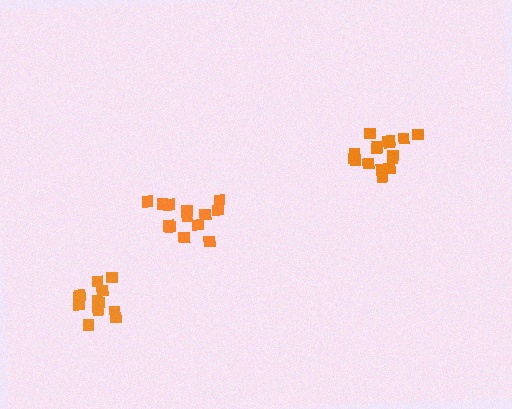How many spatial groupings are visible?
There are 3 spatial groupings.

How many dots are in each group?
Group 1: 13 dots, Group 2: 17 dots, Group 3: 14 dots (44 total).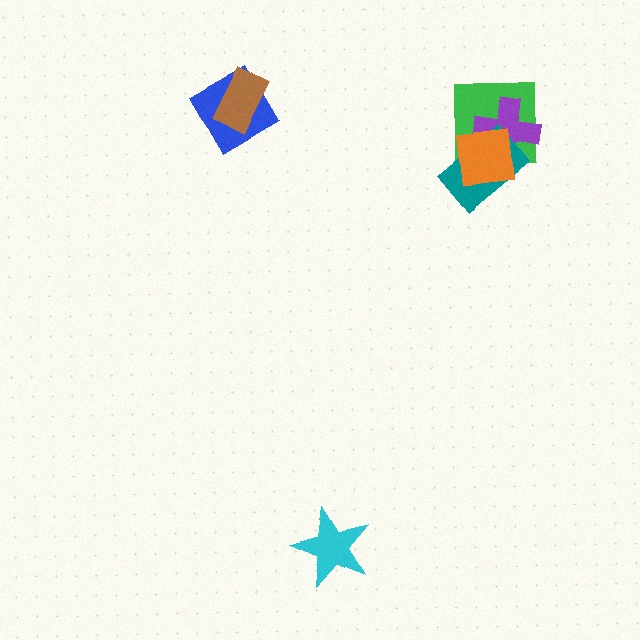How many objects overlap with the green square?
3 objects overlap with the green square.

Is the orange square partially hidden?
No, no other shape covers it.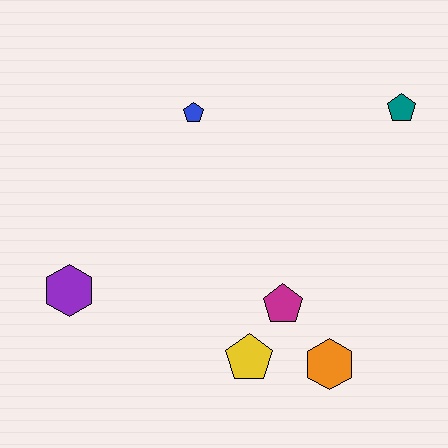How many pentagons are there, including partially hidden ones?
There are 4 pentagons.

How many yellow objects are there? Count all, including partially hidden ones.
There is 1 yellow object.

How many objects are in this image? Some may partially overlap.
There are 6 objects.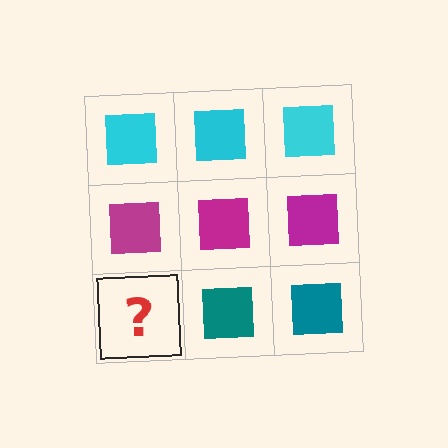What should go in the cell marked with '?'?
The missing cell should contain a teal square.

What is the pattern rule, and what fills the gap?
The rule is that each row has a consistent color. The gap should be filled with a teal square.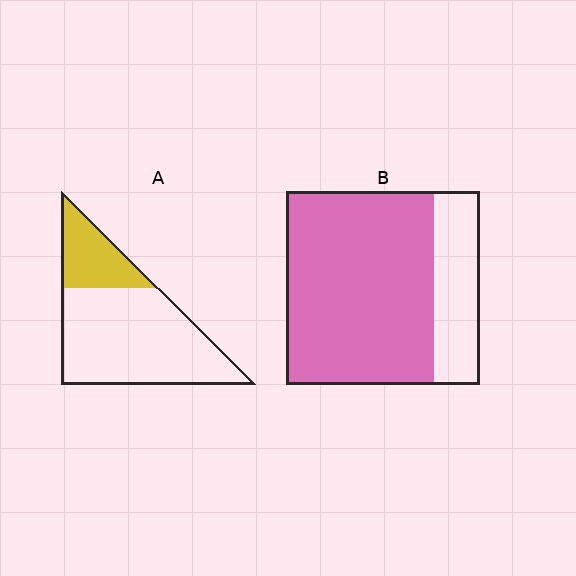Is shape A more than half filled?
No.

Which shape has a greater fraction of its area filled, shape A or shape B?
Shape B.